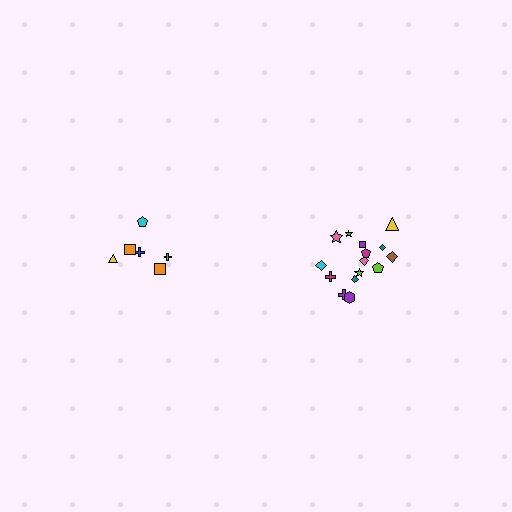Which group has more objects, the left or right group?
The right group.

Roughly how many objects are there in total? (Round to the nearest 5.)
Roughly 20 objects in total.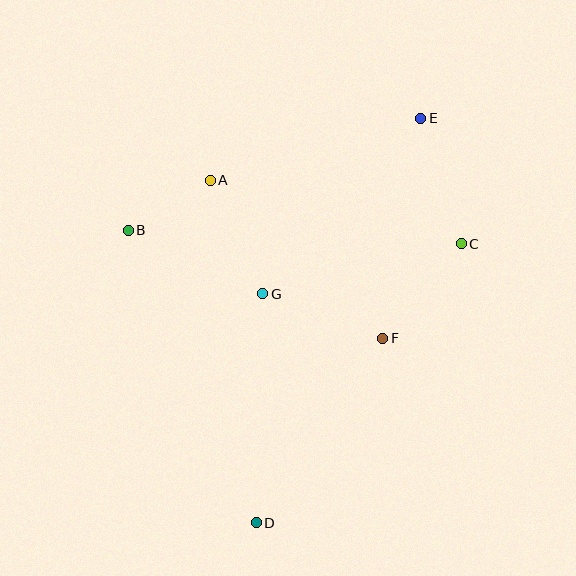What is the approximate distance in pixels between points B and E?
The distance between B and E is approximately 313 pixels.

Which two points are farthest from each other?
Points D and E are farthest from each other.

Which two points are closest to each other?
Points A and B are closest to each other.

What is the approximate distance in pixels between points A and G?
The distance between A and G is approximately 125 pixels.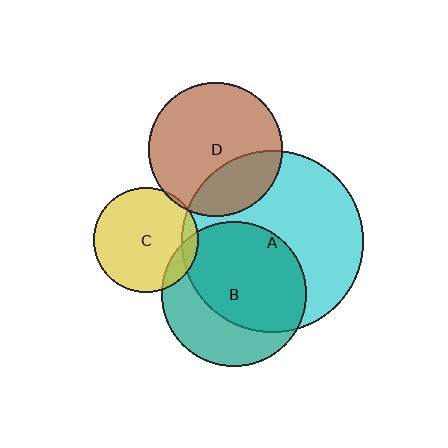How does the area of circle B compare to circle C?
Approximately 1.9 times.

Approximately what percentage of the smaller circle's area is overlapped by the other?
Approximately 5%.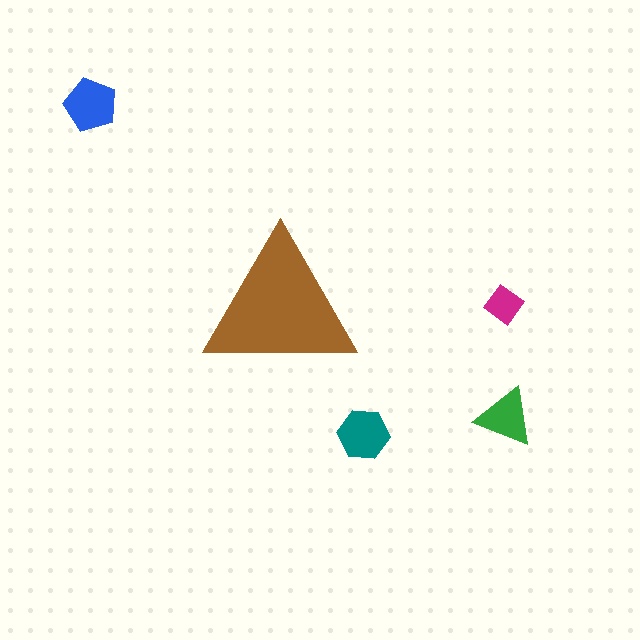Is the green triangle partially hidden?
No, the green triangle is fully visible.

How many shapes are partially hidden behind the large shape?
0 shapes are partially hidden.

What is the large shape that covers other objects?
A brown triangle.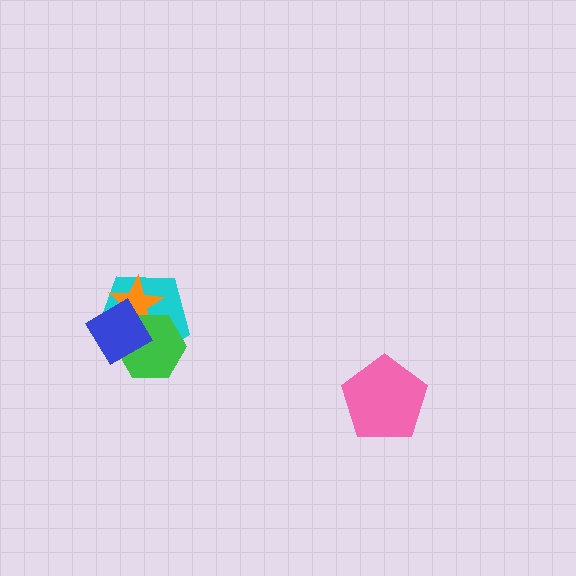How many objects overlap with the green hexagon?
3 objects overlap with the green hexagon.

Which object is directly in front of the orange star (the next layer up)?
The green hexagon is directly in front of the orange star.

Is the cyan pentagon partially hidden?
Yes, it is partially covered by another shape.